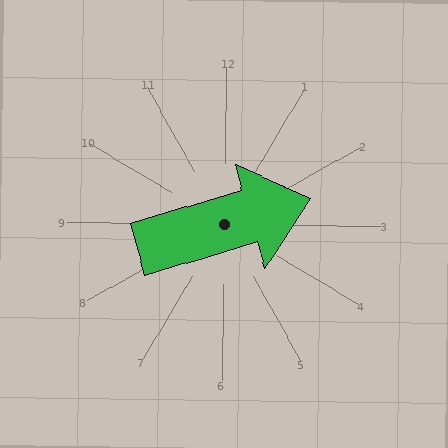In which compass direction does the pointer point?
East.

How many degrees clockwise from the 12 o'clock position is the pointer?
Approximately 73 degrees.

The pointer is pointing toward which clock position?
Roughly 2 o'clock.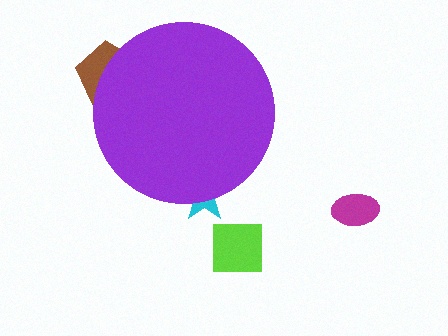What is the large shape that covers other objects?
A purple circle.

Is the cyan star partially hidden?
Yes, the cyan star is partially hidden behind the purple circle.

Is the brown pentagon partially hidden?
Yes, the brown pentagon is partially hidden behind the purple circle.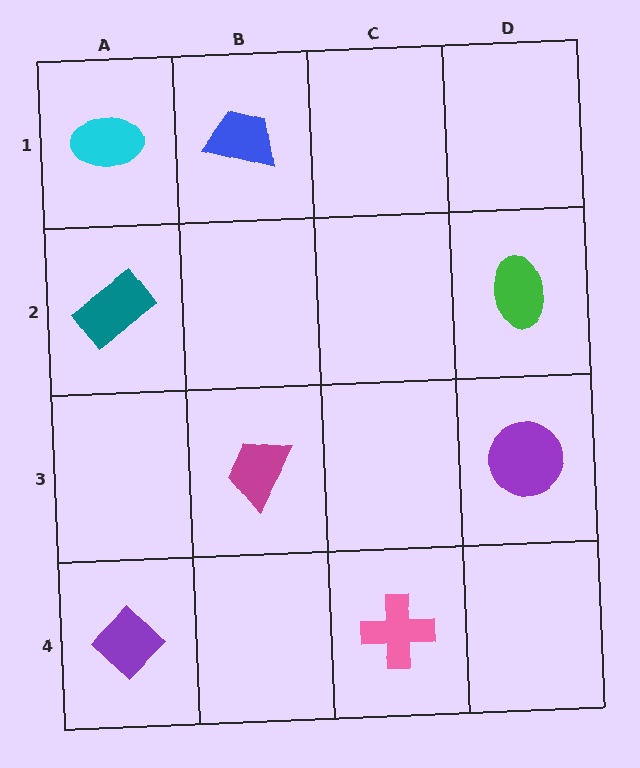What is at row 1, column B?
A blue trapezoid.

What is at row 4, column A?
A purple diamond.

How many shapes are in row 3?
2 shapes.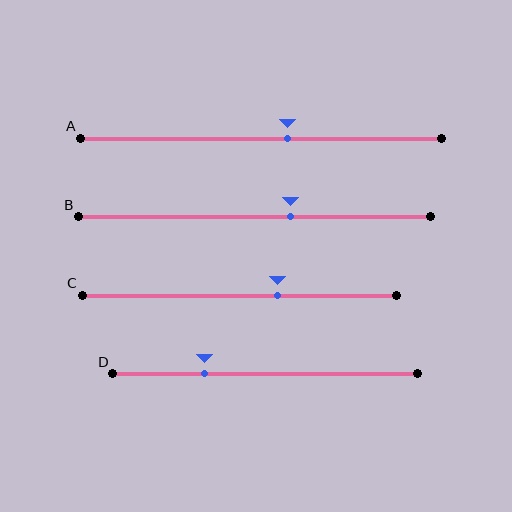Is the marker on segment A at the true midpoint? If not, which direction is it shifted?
No, the marker on segment A is shifted to the right by about 7% of the segment length.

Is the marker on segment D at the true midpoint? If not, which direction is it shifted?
No, the marker on segment D is shifted to the left by about 20% of the segment length.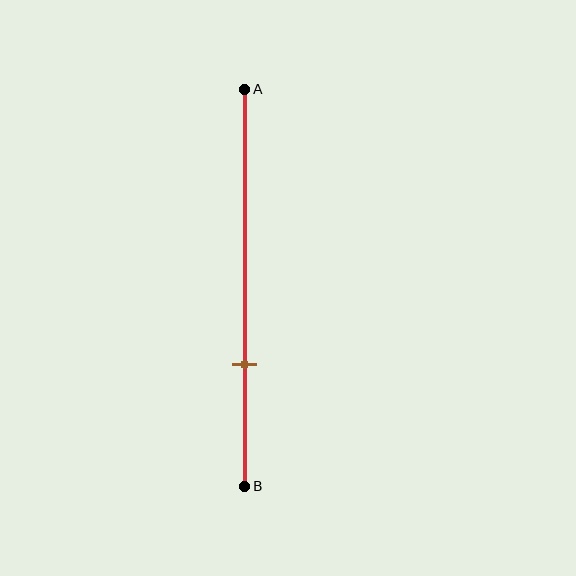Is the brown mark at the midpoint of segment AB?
No, the mark is at about 70% from A, not at the 50% midpoint.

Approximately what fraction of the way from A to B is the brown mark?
The brown mark is approximately 70% of the way from A to B.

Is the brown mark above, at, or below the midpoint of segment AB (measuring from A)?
The brown mark is below the midpoint of segment AB.